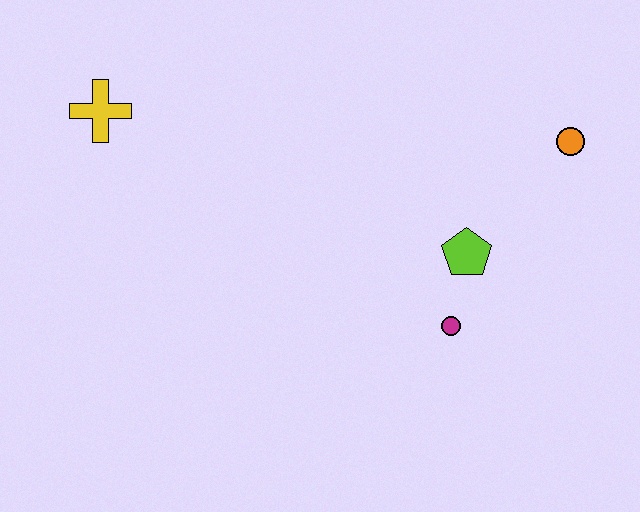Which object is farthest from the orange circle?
The yellow cross is farthest from the orange circle.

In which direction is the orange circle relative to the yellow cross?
The orange circle is to the right of the yellow cross.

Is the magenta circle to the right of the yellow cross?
Yes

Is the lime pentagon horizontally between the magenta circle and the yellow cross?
No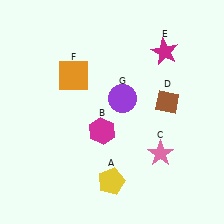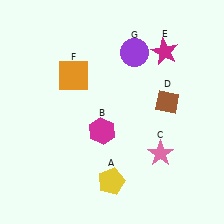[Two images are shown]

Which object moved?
The purple circle (G) moved up.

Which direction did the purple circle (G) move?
The purple circle (G) moved up.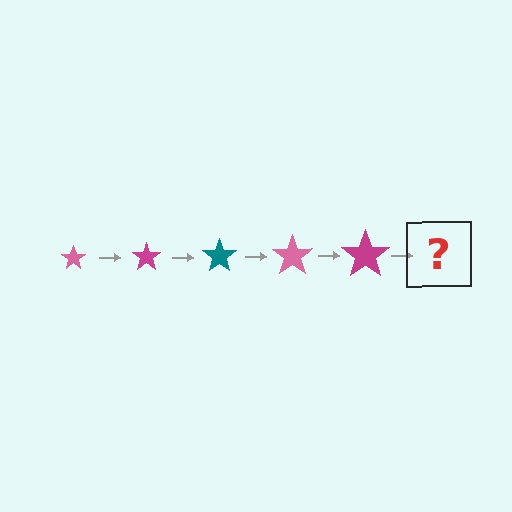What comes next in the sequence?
The next element should be a teal star, larger than the previous one.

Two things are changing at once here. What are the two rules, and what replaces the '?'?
The two rules are that the star grows larger each step and the color cycles through pink, magenta, and teal. The '?' should be a teal star, larger than the previous one.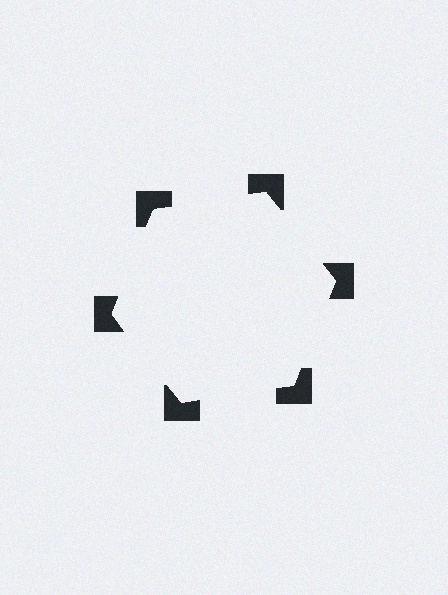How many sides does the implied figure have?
6 sides.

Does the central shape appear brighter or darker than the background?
It typically appears slightly brighter than the background, even though no actual brightness change is drawn.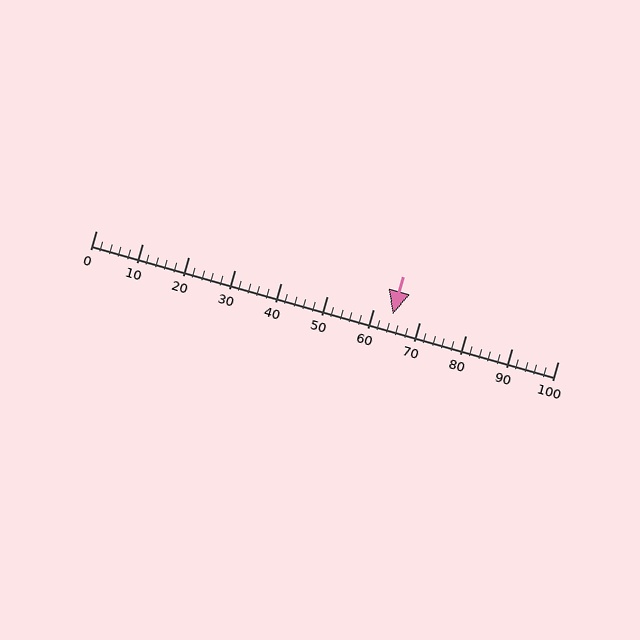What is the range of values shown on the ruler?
The ruler shows values from 0 to 100.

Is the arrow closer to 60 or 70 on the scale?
The arrow is closer to 60.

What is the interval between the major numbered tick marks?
The major tick marks are spaced 10 units apart.